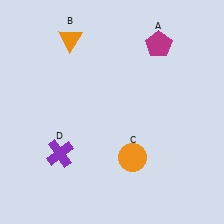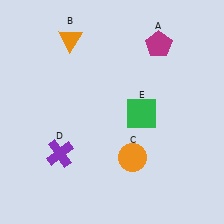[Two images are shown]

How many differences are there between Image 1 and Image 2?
There is 1 difference between the two images.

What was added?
A green square (E) was added in Image 2.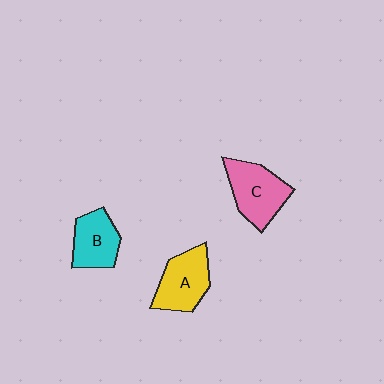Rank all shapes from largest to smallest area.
From largest to smallest: C (pink), A (yellow), B (cyan).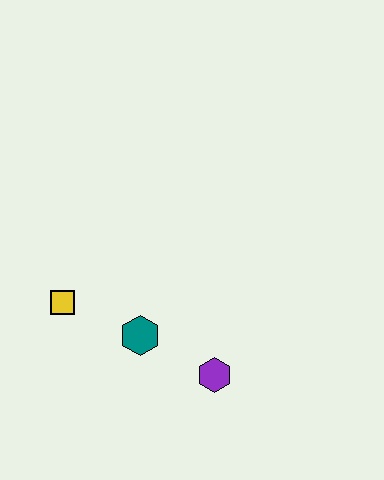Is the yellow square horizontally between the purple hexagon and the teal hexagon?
No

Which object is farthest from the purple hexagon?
The yellow square is farthest from the purple hexagon.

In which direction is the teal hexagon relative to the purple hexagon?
The teal hexagon is to the left of the purple hexagon.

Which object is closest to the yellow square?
The teal hexagon is closest to the yellow square.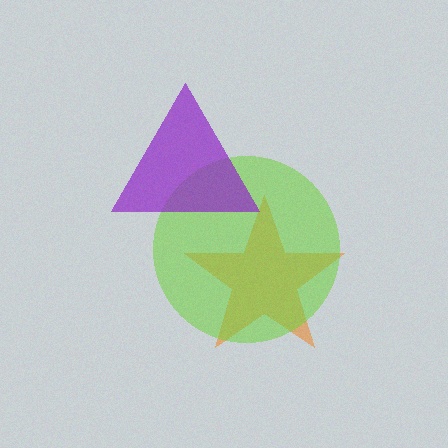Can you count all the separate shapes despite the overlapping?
Yes, there are 3 separate shapes.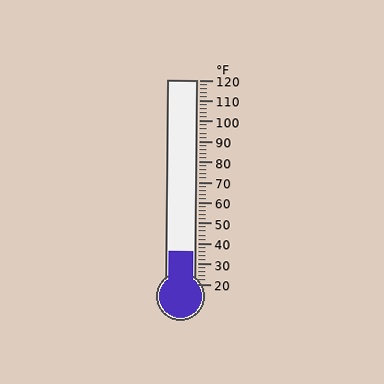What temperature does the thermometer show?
The thermometer shows approximately 36°F.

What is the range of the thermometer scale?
The thermometer scale ranges from 20°F to 120°F.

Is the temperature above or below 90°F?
The temperature is below 90°F.